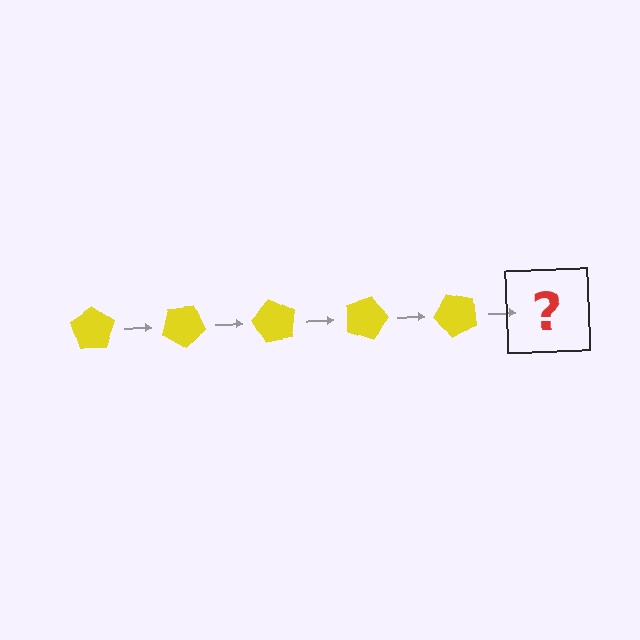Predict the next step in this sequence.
The next step is a yellow pentagon rotated 150 degrees.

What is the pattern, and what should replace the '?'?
The pattern is that the pentagon rotates 30 degrees each step. The '?' should be a yellow pentagon rotated 150 degrees.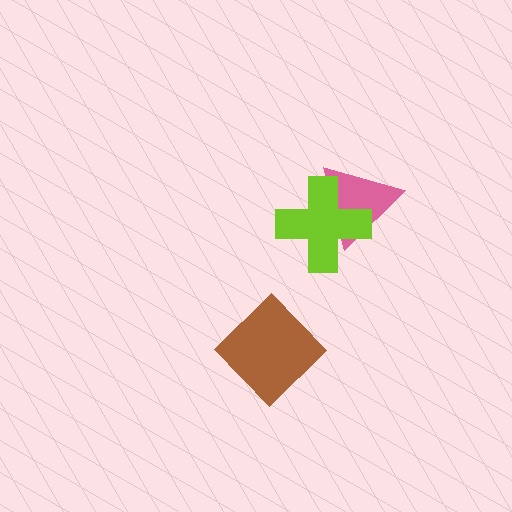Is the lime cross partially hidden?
No, no other shape covers it.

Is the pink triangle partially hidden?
Yes, it is partially covered by another shape.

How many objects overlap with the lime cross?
1 object overlaps with the lime cross.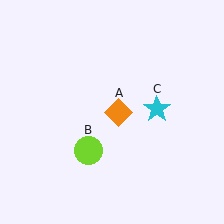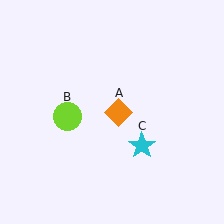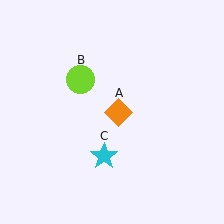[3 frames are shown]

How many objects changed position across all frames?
2 objects changed position: lime circle (object B), cyan star (object C).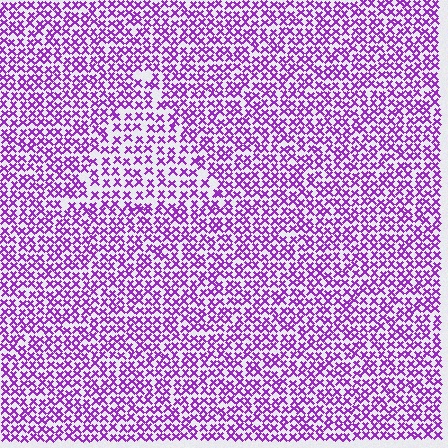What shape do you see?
I see a triangle.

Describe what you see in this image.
The image contains small purple elements arranged at two different densities. A triangle-shaped region is visible where the elements are less densely packed than the surrounding area.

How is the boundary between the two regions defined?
The boundary is defined by a change in element density (approximately 1.5x ratio). All elements are the same color, size, and shape.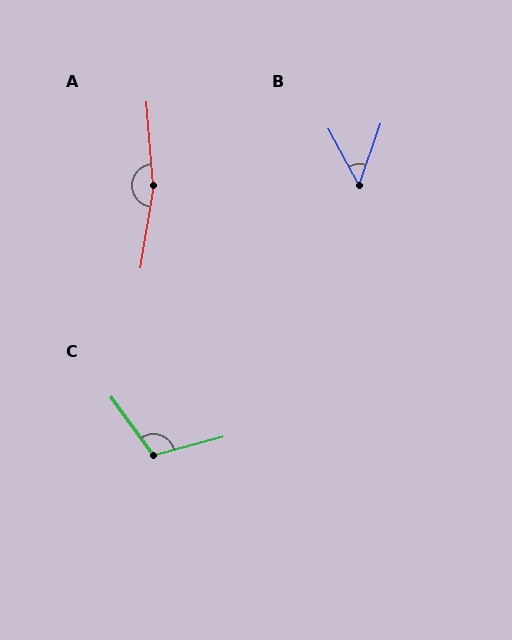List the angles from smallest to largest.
B (48°), C (112°), A (166°).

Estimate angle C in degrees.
Approximately 112 degrees.